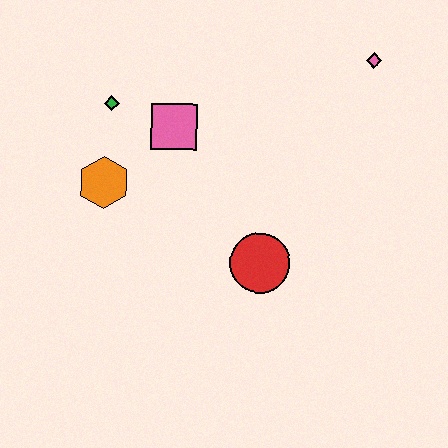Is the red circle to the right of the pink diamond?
No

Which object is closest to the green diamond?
The pink square is closest to the green diamond.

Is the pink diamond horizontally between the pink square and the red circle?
No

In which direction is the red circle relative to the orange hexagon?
The red circle is to the right of the orange hexagon.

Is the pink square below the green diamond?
Yes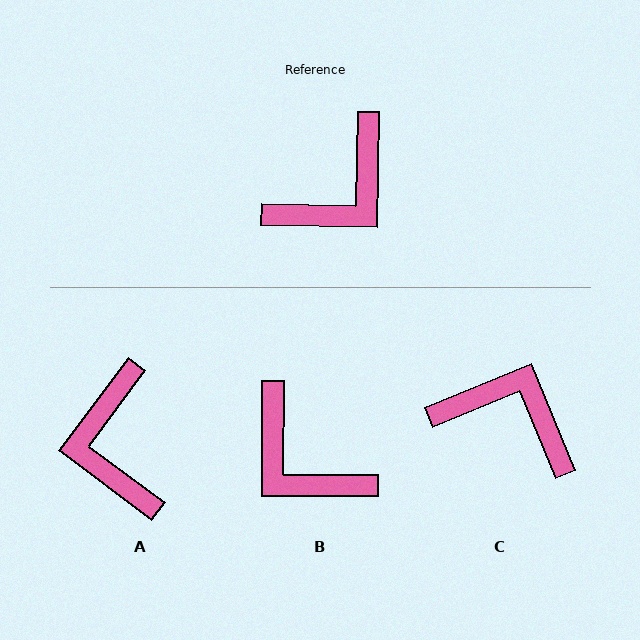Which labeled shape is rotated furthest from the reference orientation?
A, about 126 degrees away.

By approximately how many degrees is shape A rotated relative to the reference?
Approximately 126 degrees clockwise.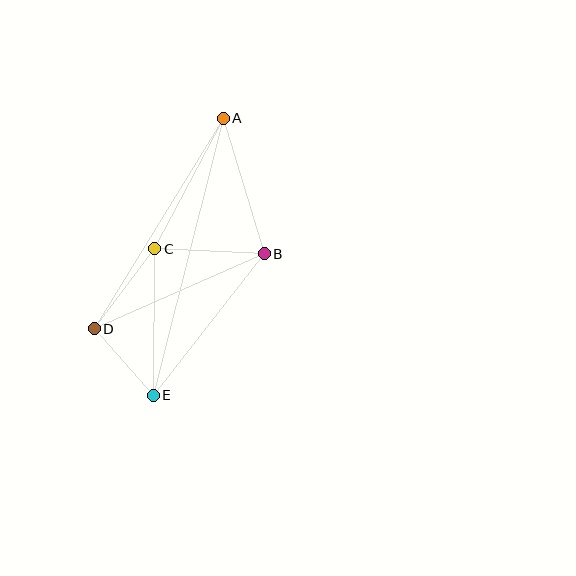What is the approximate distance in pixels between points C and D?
The distance between C and D is approximately 100 pixels.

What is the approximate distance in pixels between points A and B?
The distance between A and B is approximately 142 pixels.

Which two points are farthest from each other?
Points A and E are farthest from each other.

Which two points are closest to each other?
Points D and E are closest to each other.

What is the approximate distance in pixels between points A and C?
The distance between A and C is approximately 147 pixels.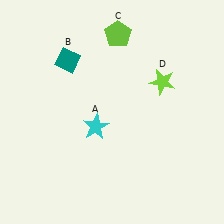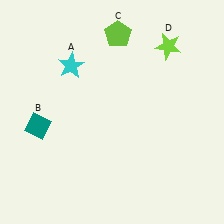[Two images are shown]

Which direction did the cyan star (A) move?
The cyan star (A) moved up.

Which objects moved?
The objects that moved are: the cyan star (A), the teal diamond (B), the lime star (D).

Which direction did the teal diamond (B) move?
The teal diamond (B) moved down.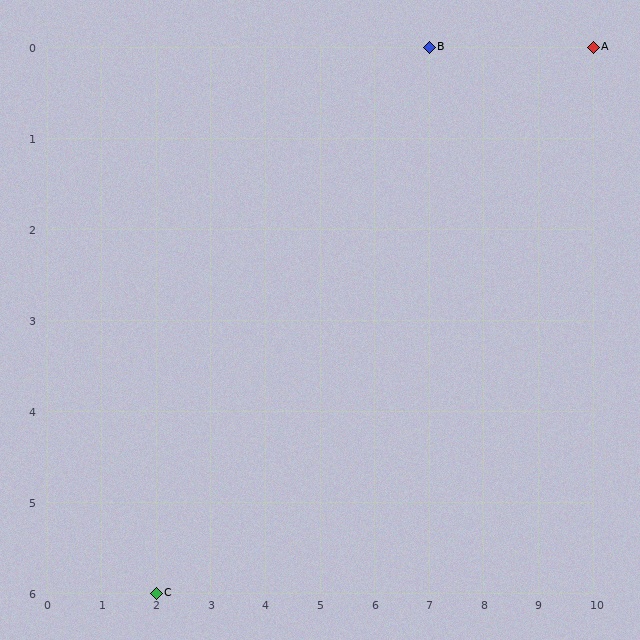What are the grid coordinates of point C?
Point C is at grid coordinates (2, 6).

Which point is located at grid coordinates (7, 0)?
Point B is at (7, 0).